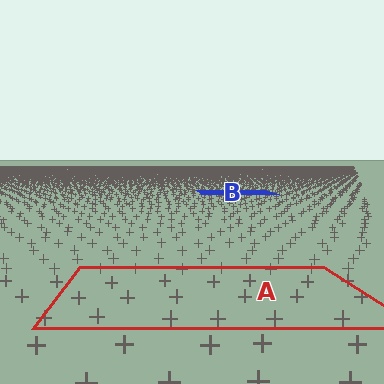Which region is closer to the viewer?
Region A is closer. The texture elements there are larger and more spread out.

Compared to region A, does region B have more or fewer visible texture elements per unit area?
Region B has more texture elements per unit area — they are packed more densely because it is farther away.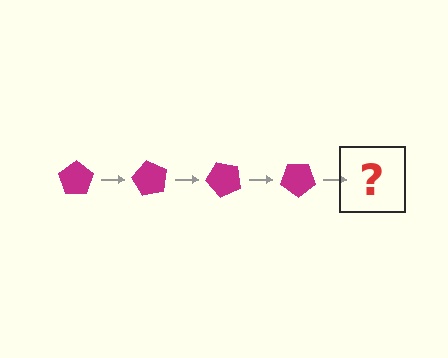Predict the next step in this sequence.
The next step is a magenta pentagon rotated 240 degrees.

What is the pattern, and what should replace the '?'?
The pattern is that the pentagon rotates 60 degrees each step. The '?' should be a magenta pentagon rotated 240 degrees.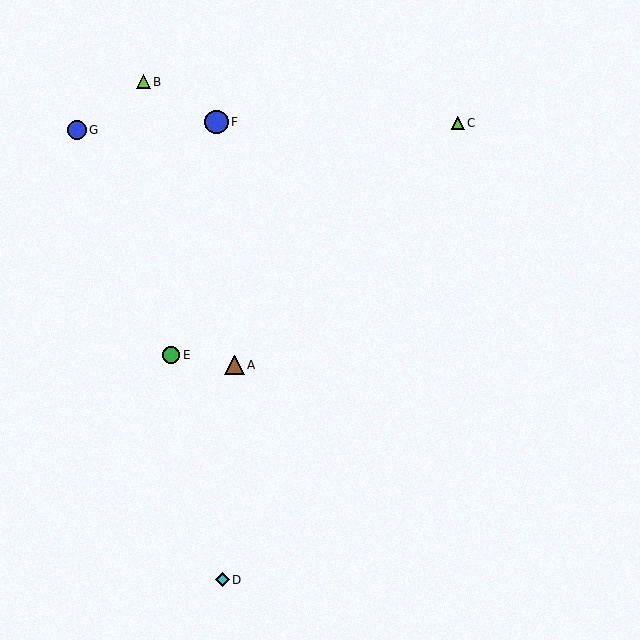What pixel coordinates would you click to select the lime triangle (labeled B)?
Click at (144, 81) to select the lime triangle B.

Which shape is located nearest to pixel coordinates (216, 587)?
The cyan diamond (labeled D) at (223, 580) is nearest to that location.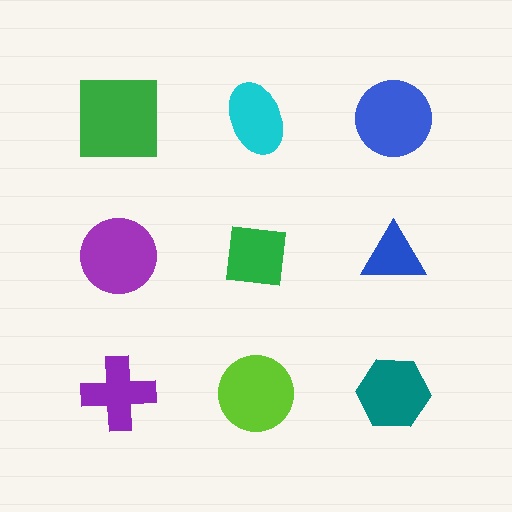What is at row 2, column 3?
A blue triangle.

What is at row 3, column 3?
A teal hexagon.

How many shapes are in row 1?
3 shapes.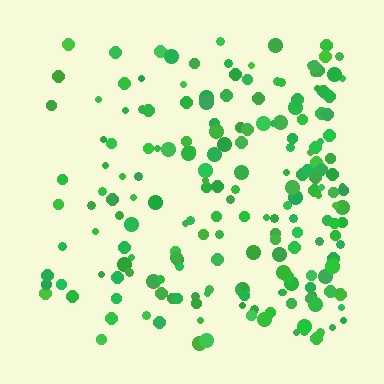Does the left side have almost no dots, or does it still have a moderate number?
Still a moderate number, just noticeably fewer than the right.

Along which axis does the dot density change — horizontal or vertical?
Horizontal.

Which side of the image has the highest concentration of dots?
The right.